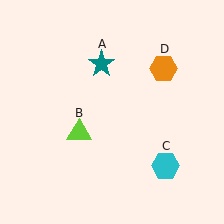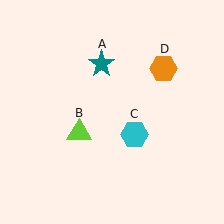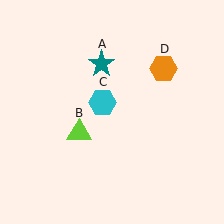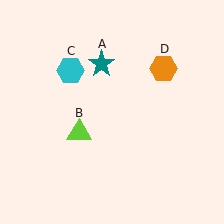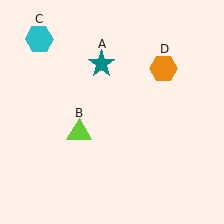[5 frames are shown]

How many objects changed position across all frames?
1 object changed position: cyan hexagon (object C).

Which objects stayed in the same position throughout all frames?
Teal star (object A) and lime triangle (object B) and orange hexagon (object D) remained stationary.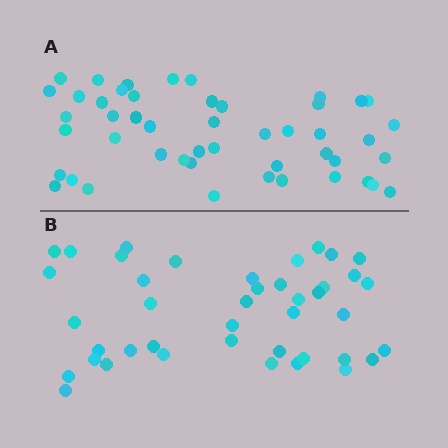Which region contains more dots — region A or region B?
Region A (the top region) has more dots.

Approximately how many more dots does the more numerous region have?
Region A has about 6 more dots than region B.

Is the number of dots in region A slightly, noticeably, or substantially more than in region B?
Region A has only slightly more — the two regions are fairly close. The ratio is roughly 1.1 to 1.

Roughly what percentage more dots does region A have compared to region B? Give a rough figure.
About 15% more.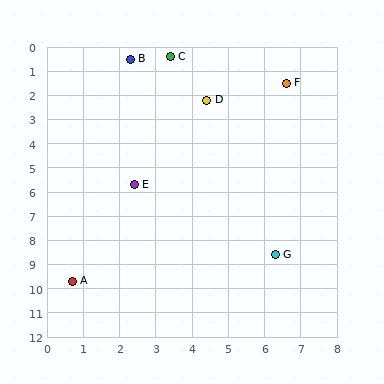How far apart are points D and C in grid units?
Points D and C are about 2.1 grid units apart.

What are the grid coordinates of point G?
Point G is at approximately (6.3, 8.6).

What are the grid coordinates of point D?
Point D is at approximately (4.4, 2.2).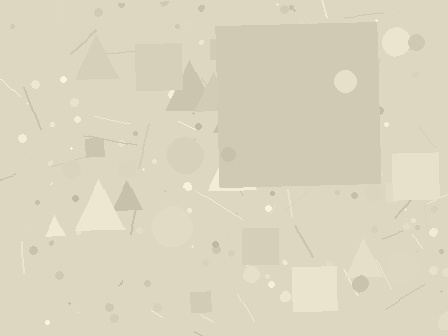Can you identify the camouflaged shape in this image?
The camouflaged shape is a square.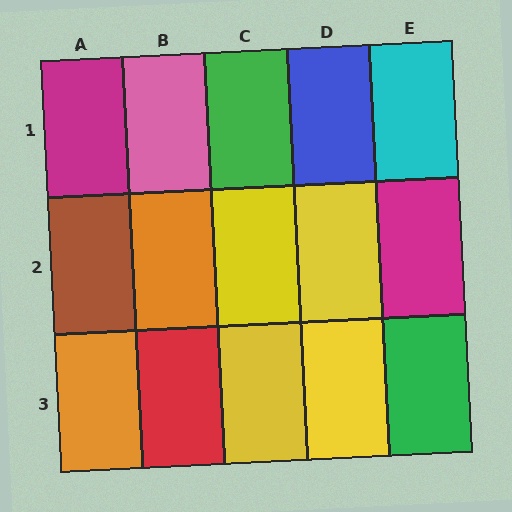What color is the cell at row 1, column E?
Cyan.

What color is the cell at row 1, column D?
Blue.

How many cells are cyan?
1 cell is cyan.